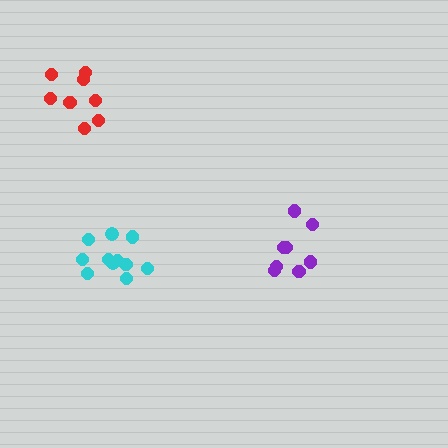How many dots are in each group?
Group 1: 11 dots, Group 2: 8 dots, Group 3: 8 dots (27 total).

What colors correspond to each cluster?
The clusters are colored: cyan, purple, red.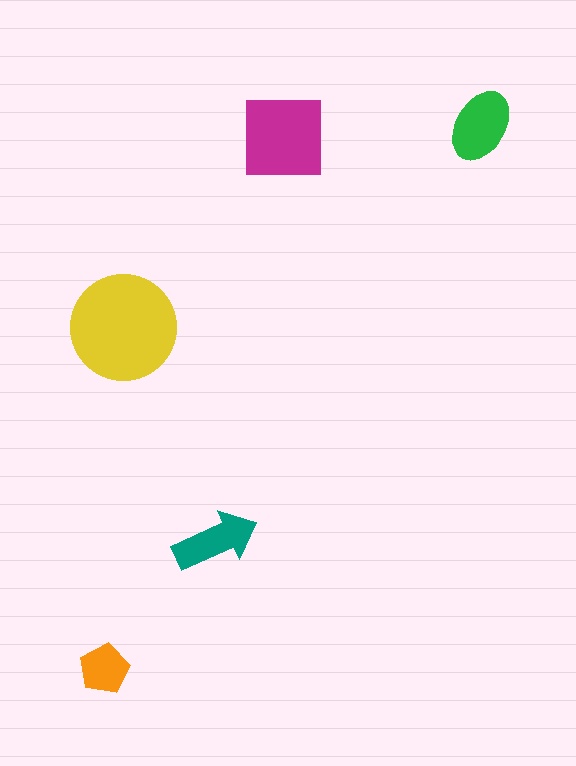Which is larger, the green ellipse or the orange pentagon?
The green ellipse.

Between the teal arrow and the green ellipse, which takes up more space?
The green ellipse.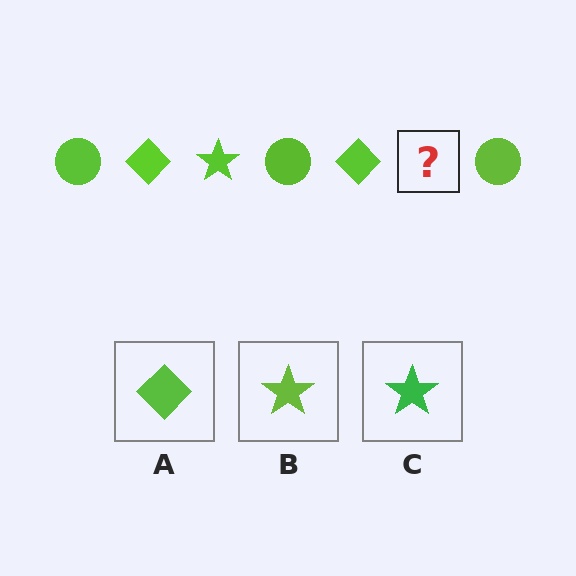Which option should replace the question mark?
Option B.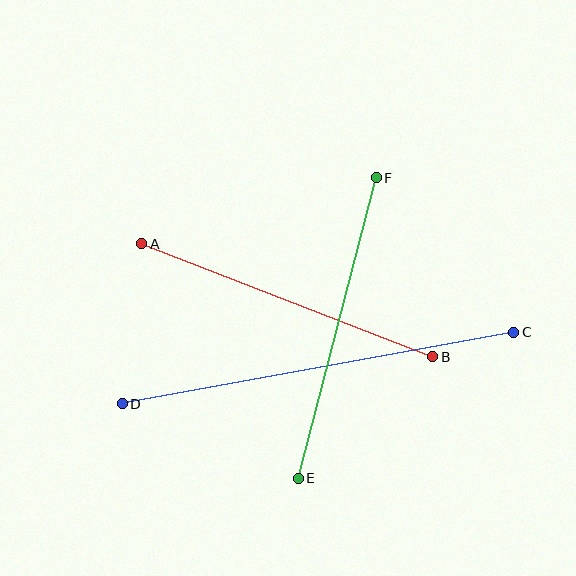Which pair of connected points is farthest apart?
Points C and D are farthest apart.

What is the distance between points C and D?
The distance is approximately 398 pixels.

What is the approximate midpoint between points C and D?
The midpoint is at approximately (318, 368) pixels.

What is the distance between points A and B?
The distance is approximately 312 pixels.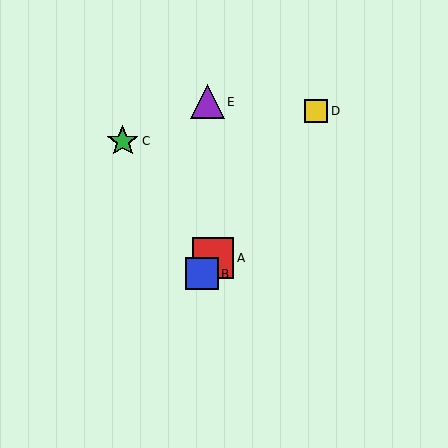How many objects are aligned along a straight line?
3 objects (A, B, D) are aligned along a straight line.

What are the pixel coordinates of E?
Object E is at (207, 102).